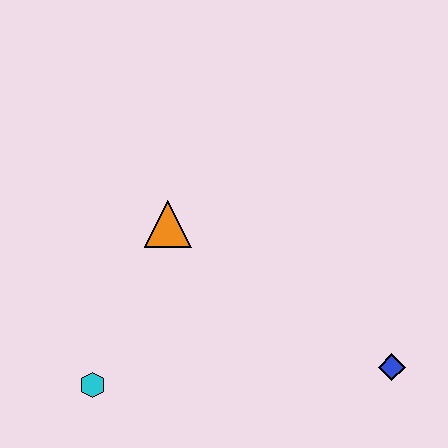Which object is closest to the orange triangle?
The cyan hexagon is closest to the orange triangle.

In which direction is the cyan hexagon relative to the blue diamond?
The cyan hexagon is to the left of the blue diamond.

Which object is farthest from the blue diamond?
The cyan hexagon is farthest from the blue diamond.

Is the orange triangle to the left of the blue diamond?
Yes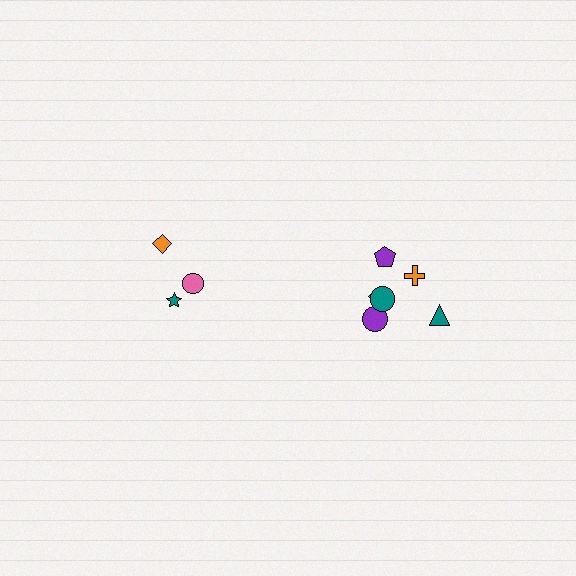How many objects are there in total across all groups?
There are 9 objects.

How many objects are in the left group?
There are 3 objects.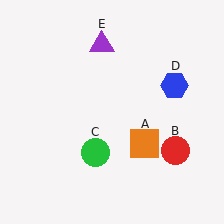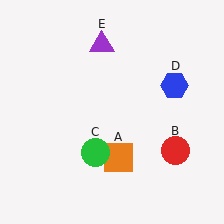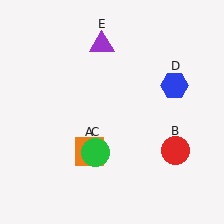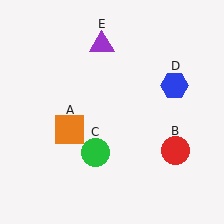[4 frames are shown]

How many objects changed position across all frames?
1 object changed position: orange square (object A).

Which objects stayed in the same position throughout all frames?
Red circle (object B) and green circle (object C) and blue hexagon (object D) and purple triangle (object E) remained stationary.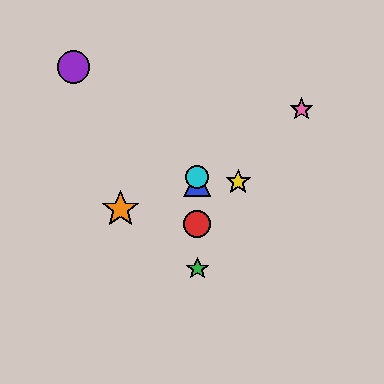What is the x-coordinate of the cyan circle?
The cyan circle is at x≈197.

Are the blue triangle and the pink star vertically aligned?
No, the blue triangle is at x≈197 and the pink star is at x≈302.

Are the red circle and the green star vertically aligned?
Yes, both are at x≈197.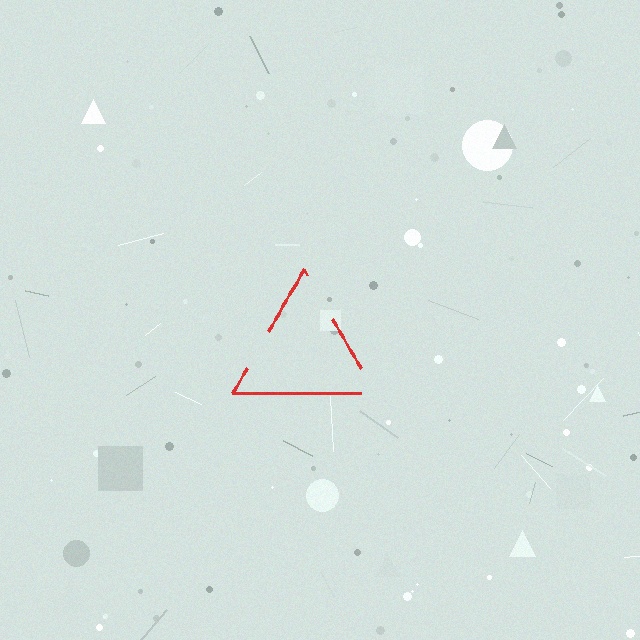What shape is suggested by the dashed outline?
The dashed outline suggests a triangle.